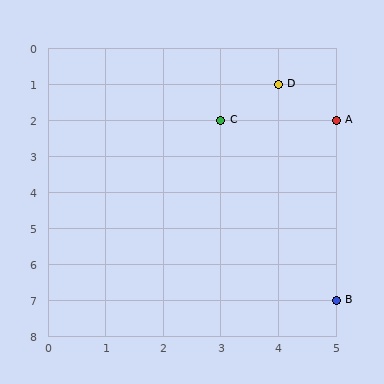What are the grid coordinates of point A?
Point A is at grid coordinates (5, 2).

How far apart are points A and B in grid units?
Points A and B are 5 rows apart.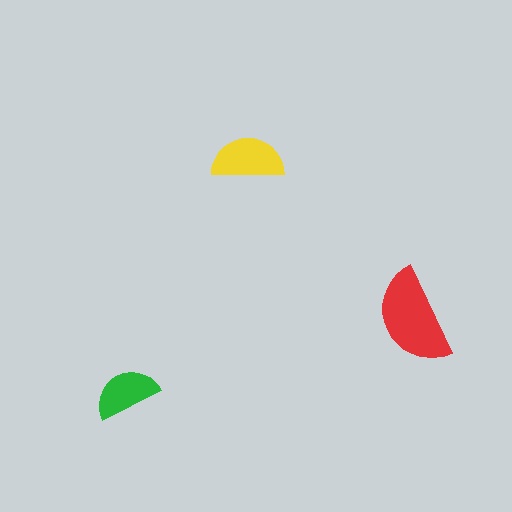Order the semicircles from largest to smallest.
the red one, the yellow one, the green one.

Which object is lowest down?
The green semicircle is bottommost.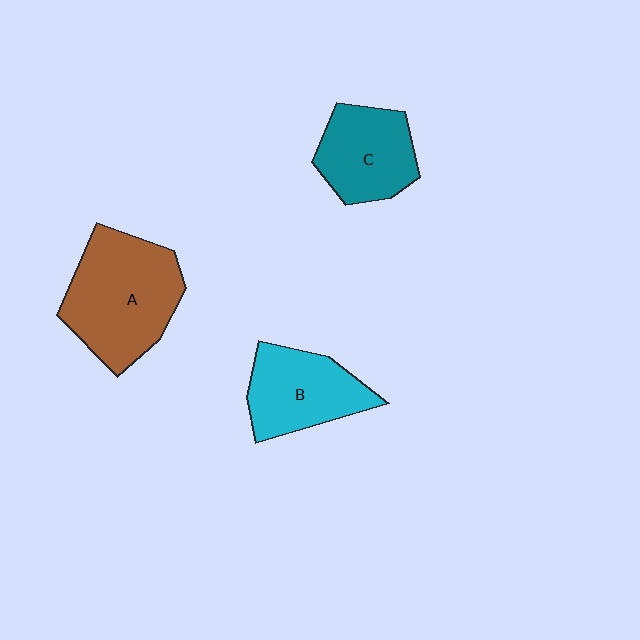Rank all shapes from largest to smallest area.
From largest to smallest: A (brown), B (cyan), C (teal).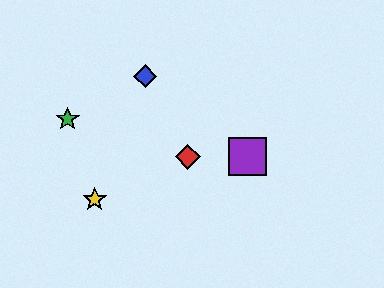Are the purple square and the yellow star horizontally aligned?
No, the purple square is at y≈157 and the yellow star is at y≈199.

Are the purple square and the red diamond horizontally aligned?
Yes, both are at y≈157.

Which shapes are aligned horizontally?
The red diamond, the purple square are aligned horizontally.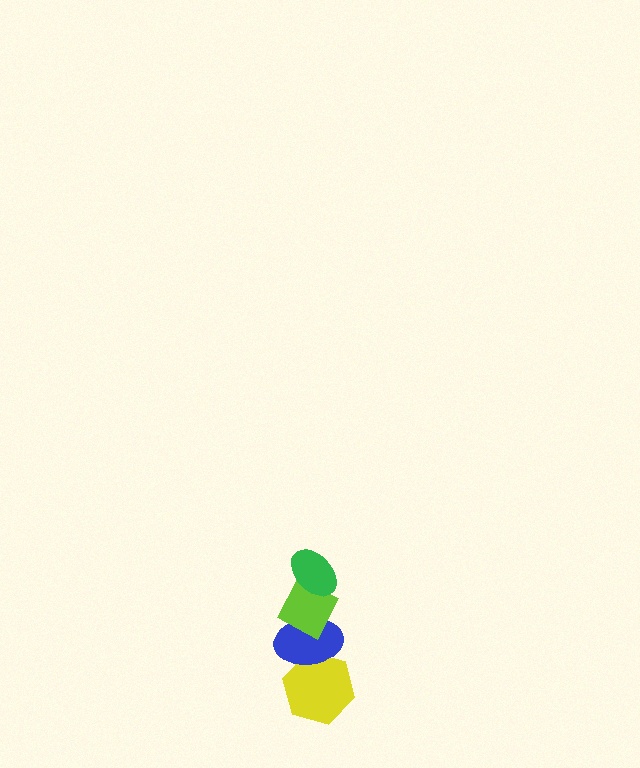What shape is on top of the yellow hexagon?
The blue ellipse is on top of the yellow hexagon.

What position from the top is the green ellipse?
The green ellipse is 1st from the top.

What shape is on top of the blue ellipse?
The lime diamond is on top of the blue ellipse.